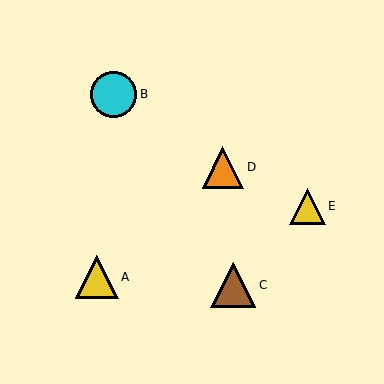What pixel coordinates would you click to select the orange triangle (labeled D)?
Click at (223, 167) to select the orange triangle D.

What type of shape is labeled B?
Shape B is a cyan circle.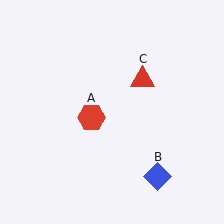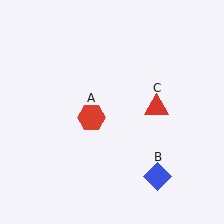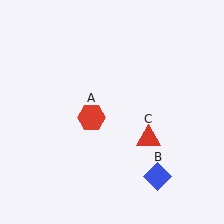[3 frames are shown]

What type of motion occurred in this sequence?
The red triangle (object C) rotated clockwise around the center of the scene.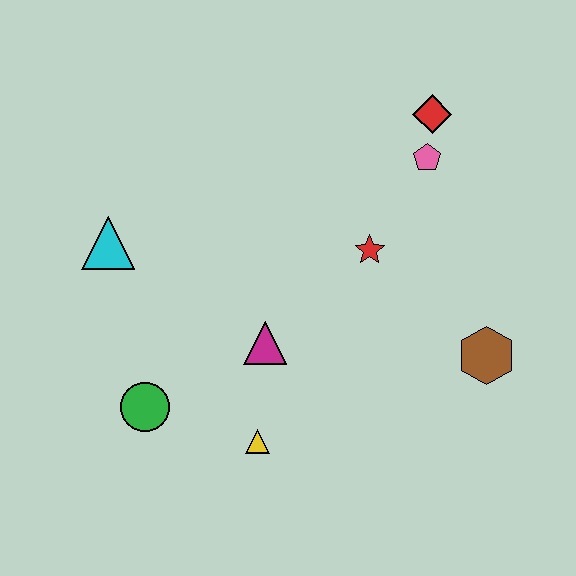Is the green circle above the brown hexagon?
No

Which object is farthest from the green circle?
The red diamond is farthest from the green circle.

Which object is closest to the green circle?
The yellow triangle is closest to the green circle.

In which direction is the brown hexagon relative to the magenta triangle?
The brown hexagon is to the right of the magenta triangle.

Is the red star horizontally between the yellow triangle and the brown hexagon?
Yes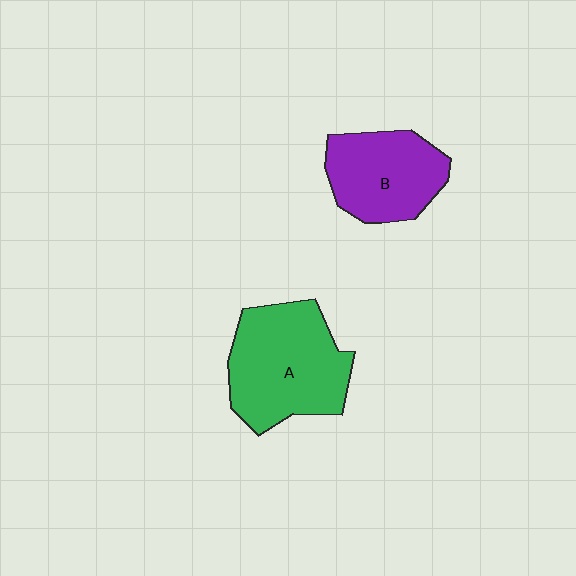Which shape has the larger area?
Shape A (green).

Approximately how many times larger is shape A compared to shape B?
Approximately 1.3 times.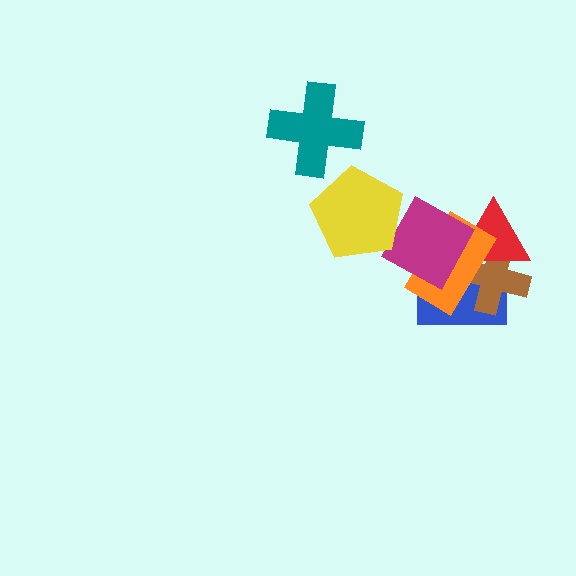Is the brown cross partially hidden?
Yes, it is partially covered by another shape.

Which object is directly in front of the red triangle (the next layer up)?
The orange rectangle is directly in front of the red triangle.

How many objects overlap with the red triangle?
4 objects overlap with the red triangle.